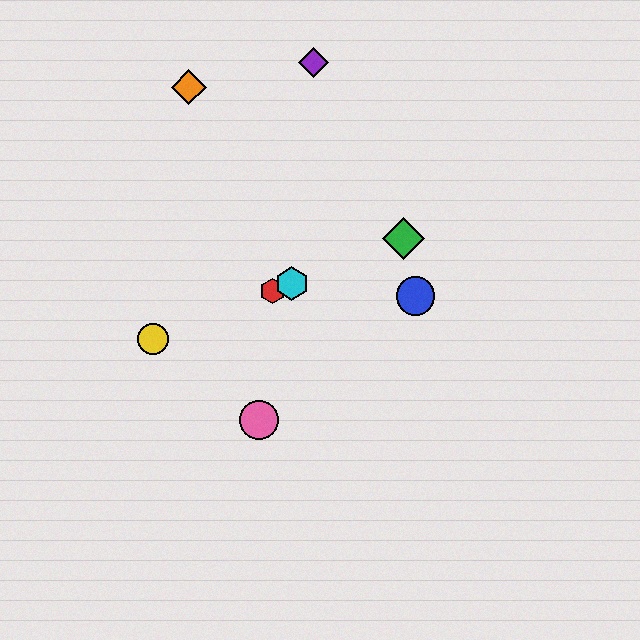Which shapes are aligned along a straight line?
The red hexagon, the green diamond, the yellow circle, the cyan hexagon are aligned along a straight line.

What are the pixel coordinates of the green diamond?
The green diamond is at (404, 239).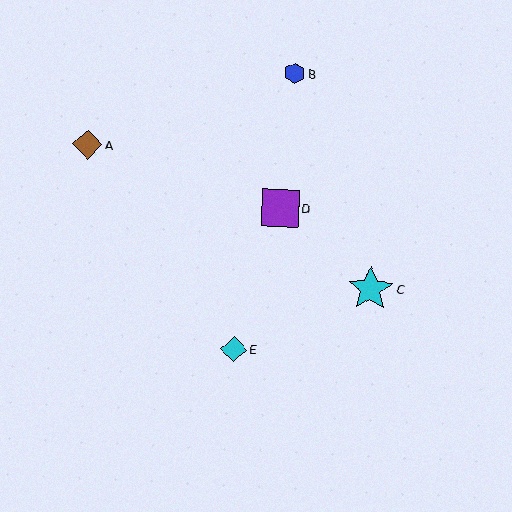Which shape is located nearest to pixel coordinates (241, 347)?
The cyan diamond (labeled E) at (234, 349) is nearest to that location.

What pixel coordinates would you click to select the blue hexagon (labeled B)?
Click at (295, 73) to select the blue hexagon B.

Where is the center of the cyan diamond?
The center of the cyan diamond is at (234, 349).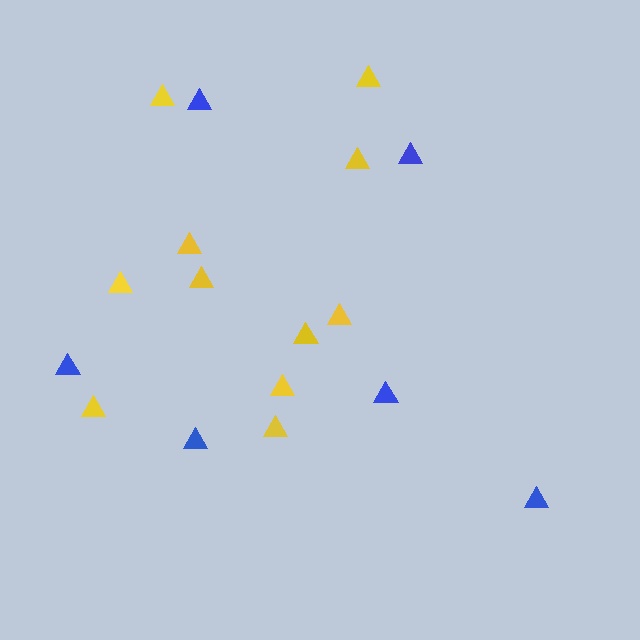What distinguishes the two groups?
There are 2 groups: one group of yellow triangles (11) and one group of blue triangles (6).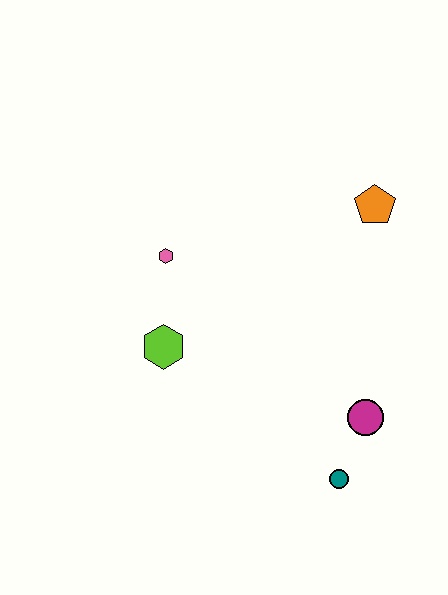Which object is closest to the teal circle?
The magenta circle is closest to the teal circle.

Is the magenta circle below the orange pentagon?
Yes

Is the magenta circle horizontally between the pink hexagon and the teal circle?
No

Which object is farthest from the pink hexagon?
The teal circle is farthest from the pink hexagon.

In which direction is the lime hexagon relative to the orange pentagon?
The lime hexagon is to the left of the orange pentagon.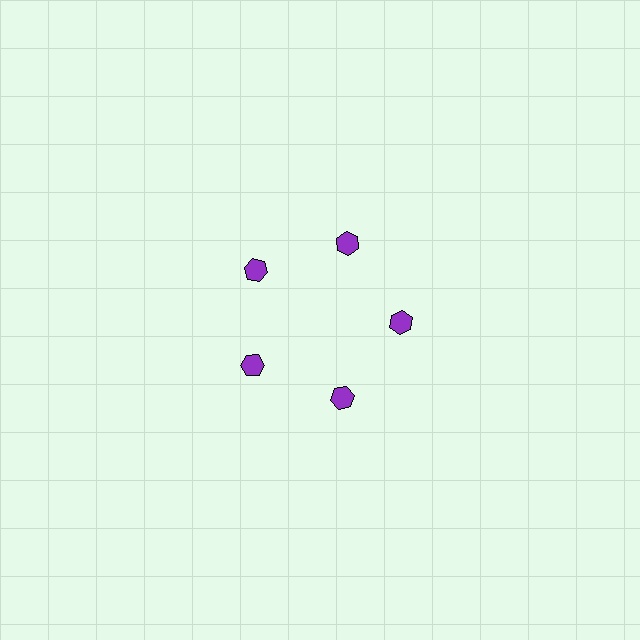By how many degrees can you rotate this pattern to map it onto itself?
The pattern maps onto itself every 72 degrees of rotation.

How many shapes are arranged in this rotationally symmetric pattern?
There are 5 shapes, arranged in 5 groups of 1.